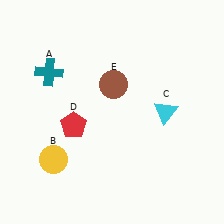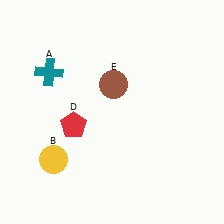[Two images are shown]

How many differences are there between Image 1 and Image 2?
There is 1 difference between the two images.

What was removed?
The cyan triangle (C) was removed in Image 2.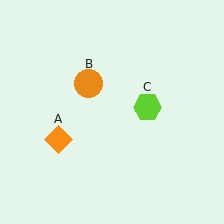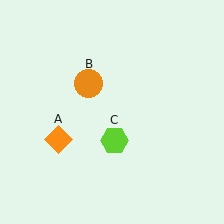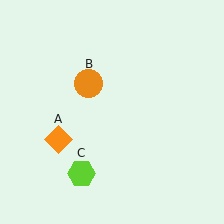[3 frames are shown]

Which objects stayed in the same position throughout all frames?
Orange diamond (object A) and orange circle (object B) remained stationary.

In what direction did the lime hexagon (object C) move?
The lime hexagon (object C) moved down and to the left.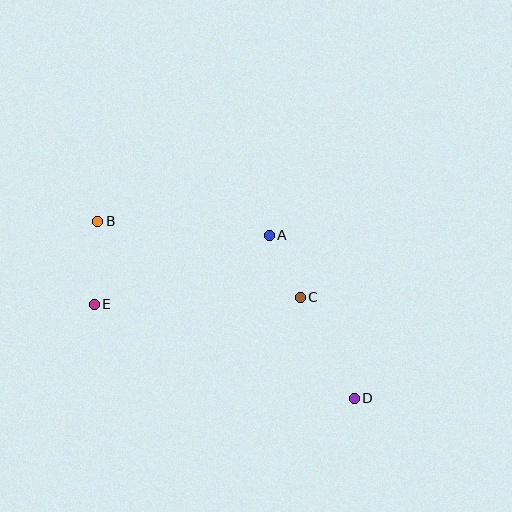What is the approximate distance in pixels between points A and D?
The distance between A and D is approximately 184 pixels.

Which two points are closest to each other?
Points A and C are closest to each other.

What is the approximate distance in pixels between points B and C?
The distance between B and C is approximately 216 pixels.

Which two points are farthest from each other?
Points B and D are farthest from each other.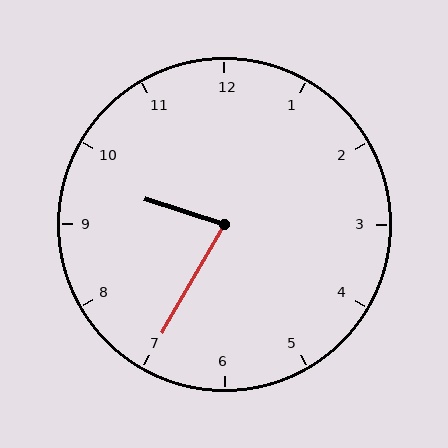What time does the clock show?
9:35.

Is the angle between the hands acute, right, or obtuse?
It is acute.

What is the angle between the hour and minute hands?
Approximately 78 degrees.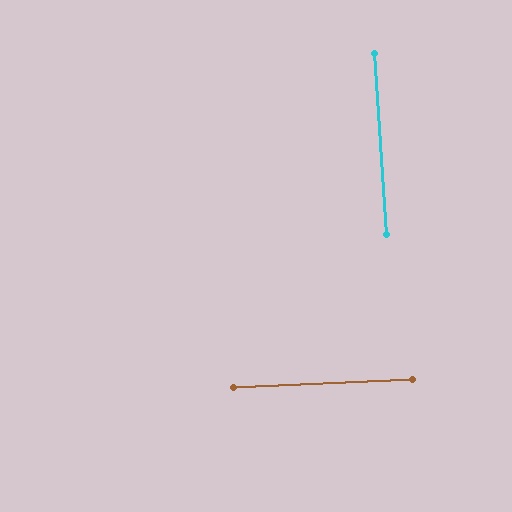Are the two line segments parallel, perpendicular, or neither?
Perpendicular — they meet at approximately 89°.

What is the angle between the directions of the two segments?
Approximately 89 degrees.